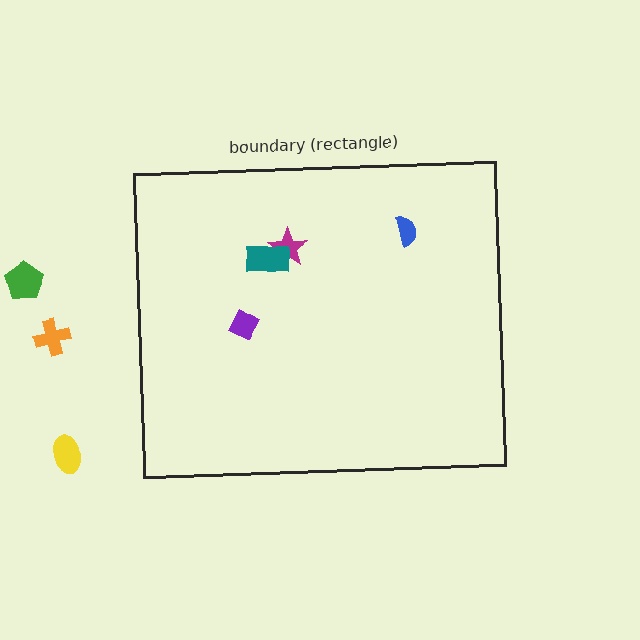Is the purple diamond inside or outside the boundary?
Inside.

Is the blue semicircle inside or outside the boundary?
Inside.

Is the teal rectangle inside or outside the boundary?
Inside.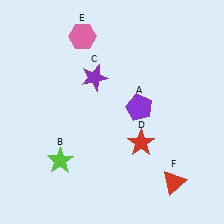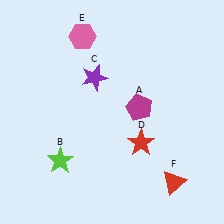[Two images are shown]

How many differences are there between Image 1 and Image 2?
There is 1 difference between the two images.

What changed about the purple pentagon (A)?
In Image 1, A is purple. In Image 2, it changed to magenta.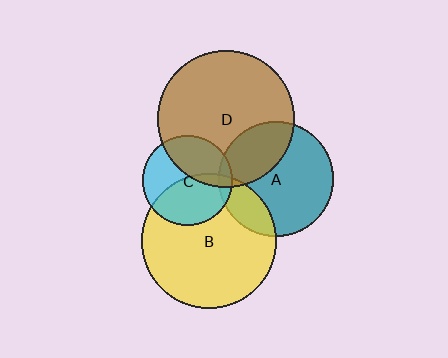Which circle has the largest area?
Circle D (brown).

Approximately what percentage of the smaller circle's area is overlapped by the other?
Approximately 50%.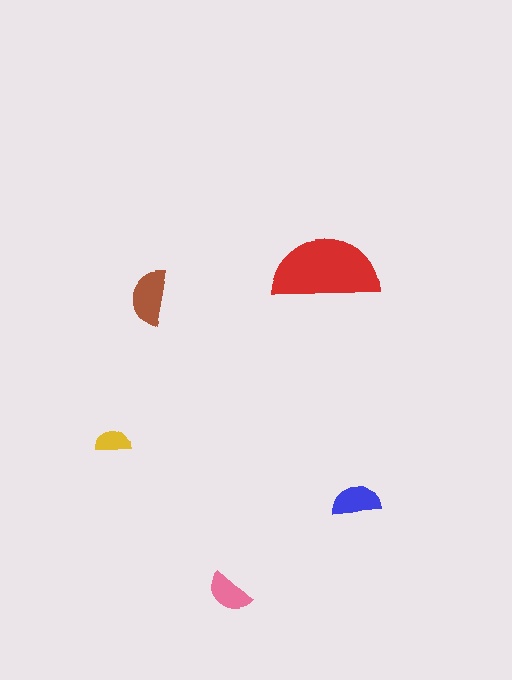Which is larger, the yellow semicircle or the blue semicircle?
The blue one.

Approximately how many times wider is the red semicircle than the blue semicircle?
About 2 times wider.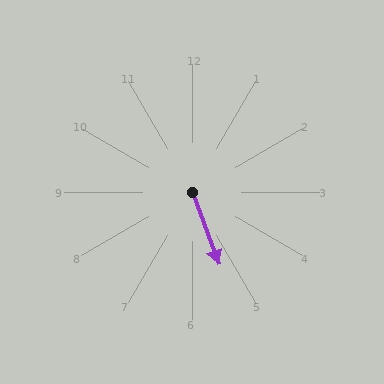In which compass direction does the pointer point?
South.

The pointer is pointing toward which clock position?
Roughly 5 o'clock.